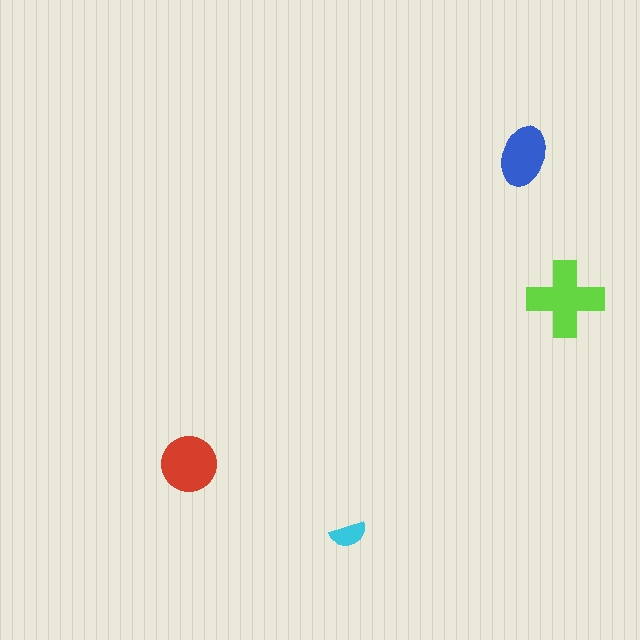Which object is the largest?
The lime cross.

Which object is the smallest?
The cyan semicircle.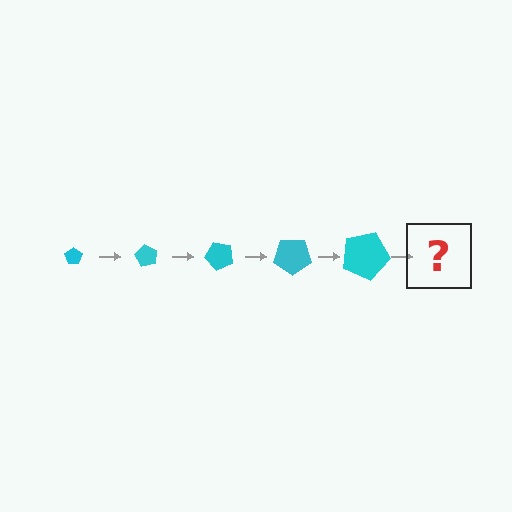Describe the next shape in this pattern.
It should be a pentagon, larger than the previous one and rotated 300 degrees from the start.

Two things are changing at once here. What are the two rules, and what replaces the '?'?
The two rules are that the pentagon grows larger each step and it rotates 60 degrees each step. The '?' should be a pentagon, larger than the previous one and rotated 300 degrees from the start.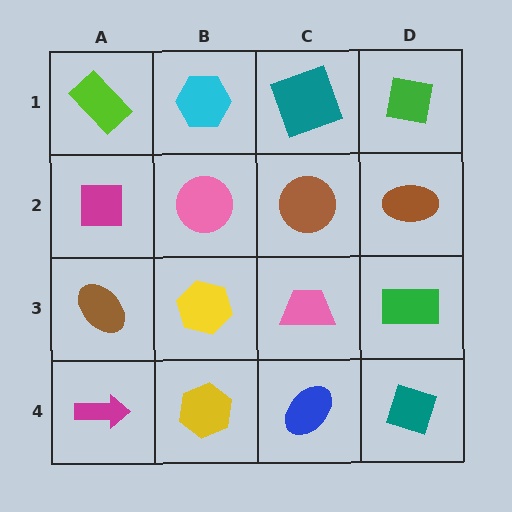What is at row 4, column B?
A yellow hexagon.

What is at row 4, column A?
A magenta arrow.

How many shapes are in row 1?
4 shapes.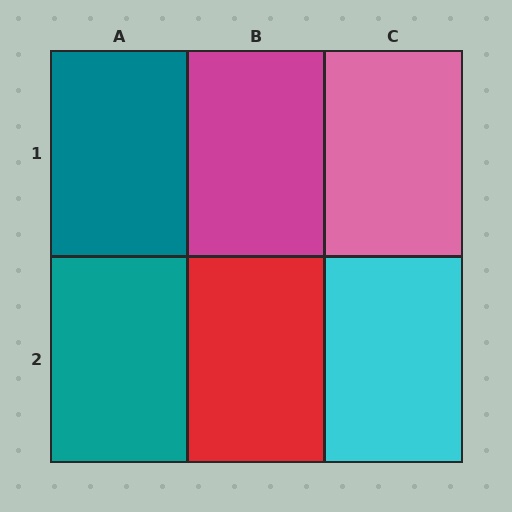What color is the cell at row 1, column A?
Teal.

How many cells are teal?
2 cells are teal.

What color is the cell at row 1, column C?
Pink.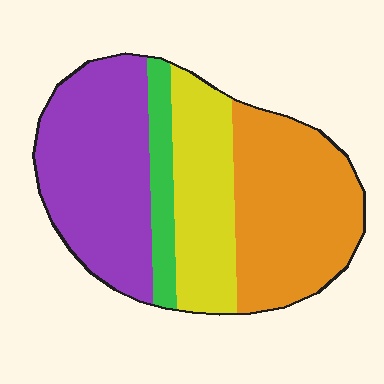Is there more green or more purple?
Purple.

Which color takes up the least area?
Green, at roughly 10%.